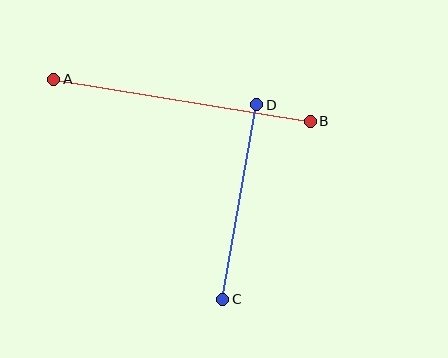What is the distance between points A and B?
The distance is approximately 260 pixels.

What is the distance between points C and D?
The distance is approximately 198 pixels.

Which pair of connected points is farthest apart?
Points A and B are farthest apart.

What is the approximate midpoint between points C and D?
The midpoint is at approximately (240, 202) pixels.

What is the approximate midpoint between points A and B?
The midpoint is at approximately (182, 100) pixels.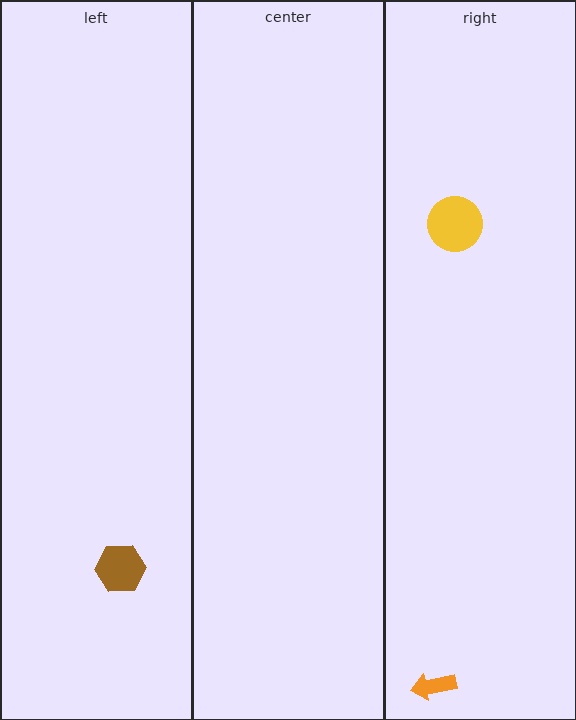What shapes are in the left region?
The brown hexagon.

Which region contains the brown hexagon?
The left region.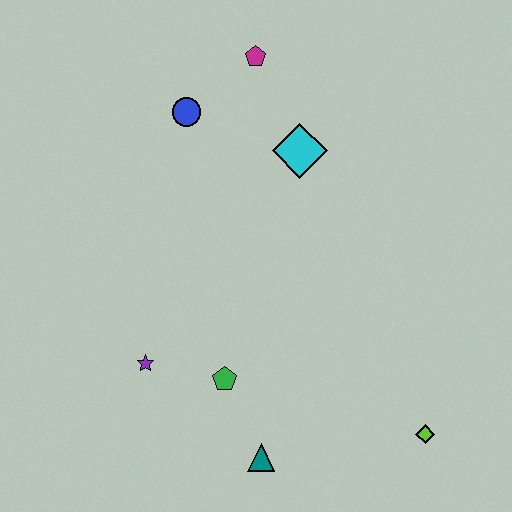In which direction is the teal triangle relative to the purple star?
The teal triangle is to the right of the purple star.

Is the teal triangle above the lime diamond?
No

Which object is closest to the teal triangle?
The green pentagon is closest to the teal triangle.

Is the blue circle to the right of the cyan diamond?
No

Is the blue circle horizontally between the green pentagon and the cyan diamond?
No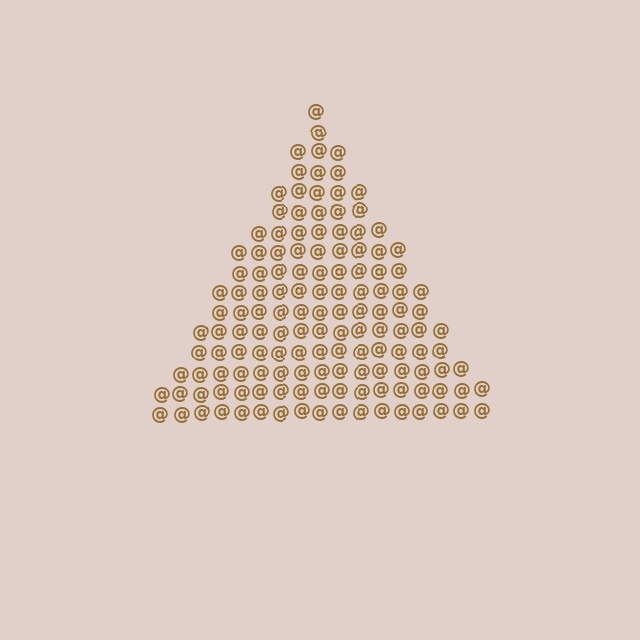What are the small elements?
The small elements are at signs.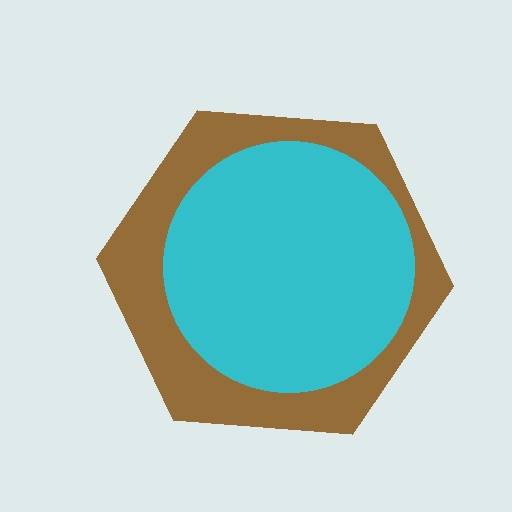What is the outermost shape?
The brown hexagon.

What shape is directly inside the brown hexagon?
The cyan circle.